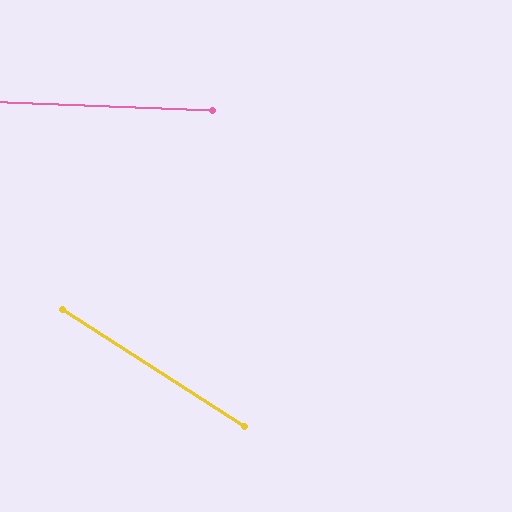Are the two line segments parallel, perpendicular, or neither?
Neither parallel nor perpendicular — they differ by about 31°.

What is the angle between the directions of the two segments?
Approximately 31 degrees.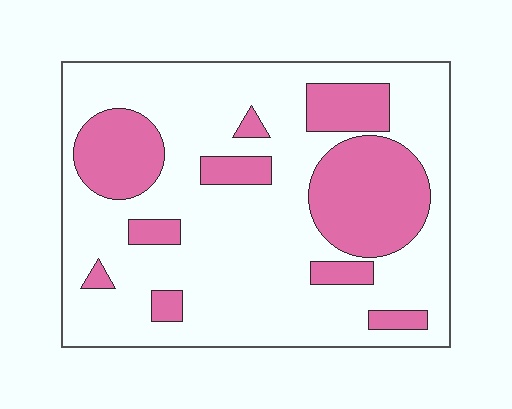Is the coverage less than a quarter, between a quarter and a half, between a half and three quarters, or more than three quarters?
Between a quarter and a half.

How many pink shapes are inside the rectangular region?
10.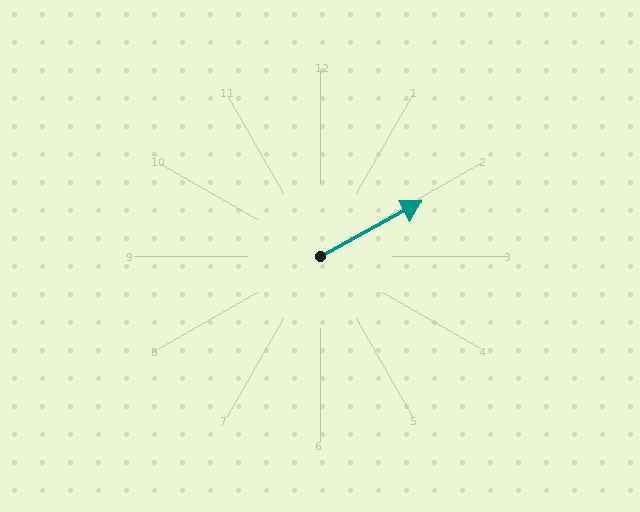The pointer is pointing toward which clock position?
Roughly 2 o'clock.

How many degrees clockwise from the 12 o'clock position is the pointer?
Approximately 62 degrees.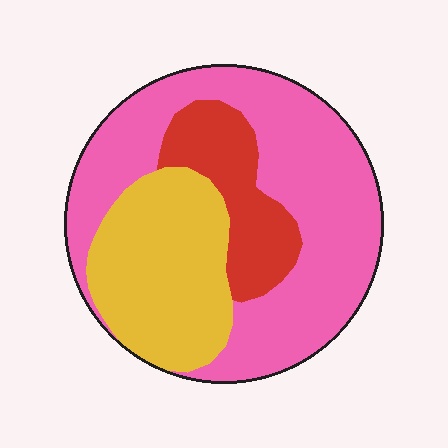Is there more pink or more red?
Pink.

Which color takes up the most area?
Pink, at roughly 55%.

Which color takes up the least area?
Red, at roughly 15%.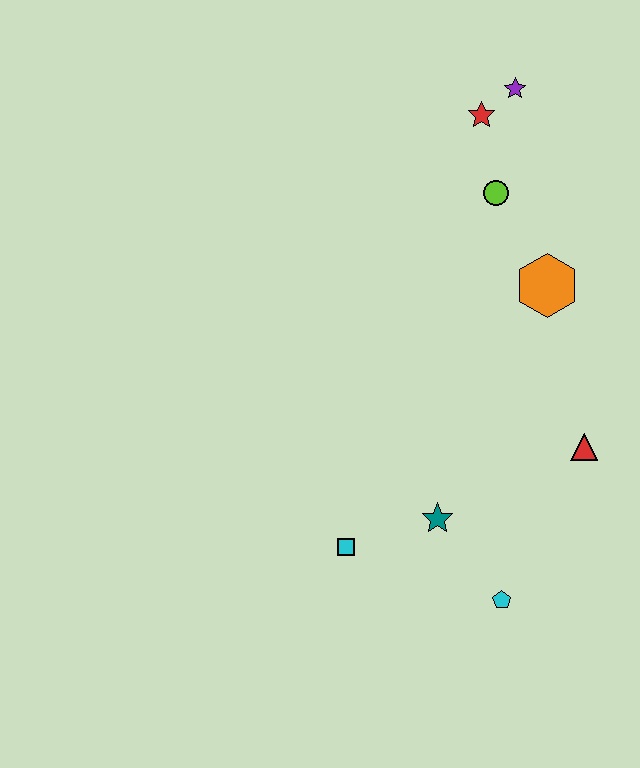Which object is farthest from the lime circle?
The cyan pentagon is farthest from the lime circle.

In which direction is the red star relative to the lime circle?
The red star is above the lime circle.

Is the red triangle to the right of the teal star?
Yes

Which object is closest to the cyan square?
The teal star is closest to the cyan square.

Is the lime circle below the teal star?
No